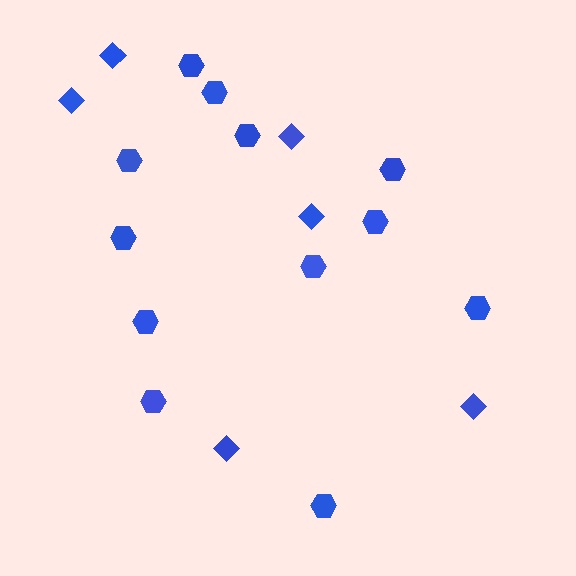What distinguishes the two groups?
There are 2 groups: one group of hexagons (12) and one group of diamonds (6).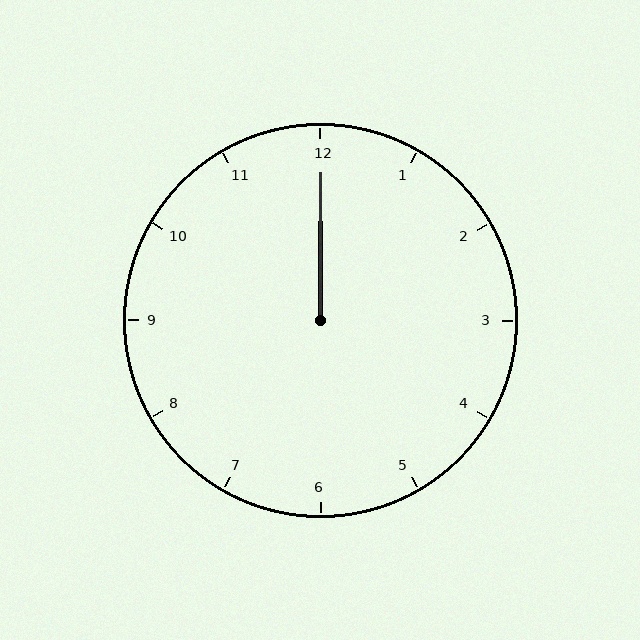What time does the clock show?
12:00.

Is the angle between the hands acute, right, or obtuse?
It is acute.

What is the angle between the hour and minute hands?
Approximately 0 degrees.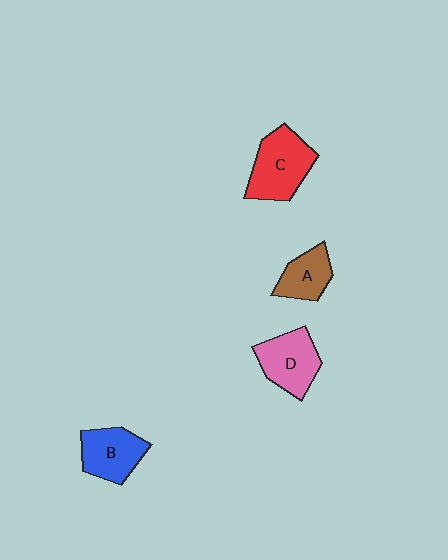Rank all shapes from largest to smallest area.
From largest to smallest: C (red), D (pink), B (blue), A (brown).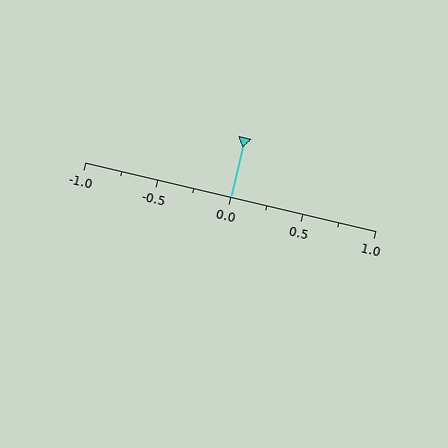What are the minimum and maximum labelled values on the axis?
The axis runs from -1.0 to 1.0.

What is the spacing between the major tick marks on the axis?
The major ticks are spaced 0.5 apart.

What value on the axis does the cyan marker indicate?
The marker indicates approximately 0.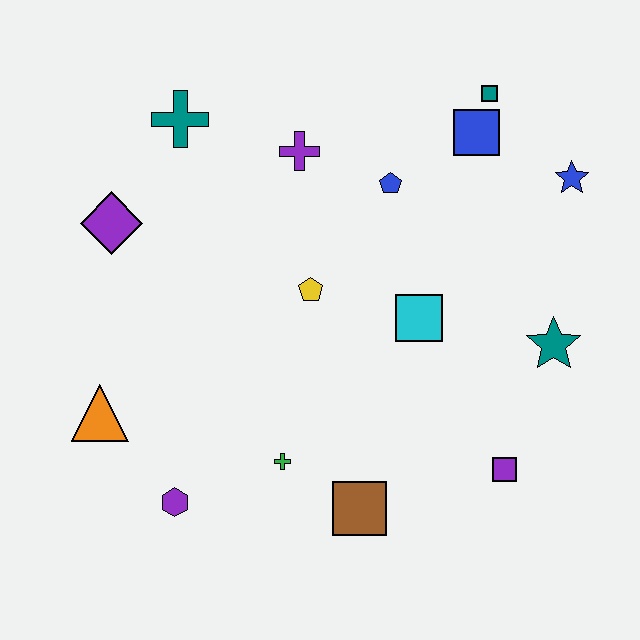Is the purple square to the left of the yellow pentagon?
No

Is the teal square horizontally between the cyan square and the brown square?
No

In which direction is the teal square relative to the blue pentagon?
The teal square is to the right of the blue pentagon.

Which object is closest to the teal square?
The blue square is closest to the teal square.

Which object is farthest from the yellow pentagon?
The blue star is farthest from the yellow pentagon.